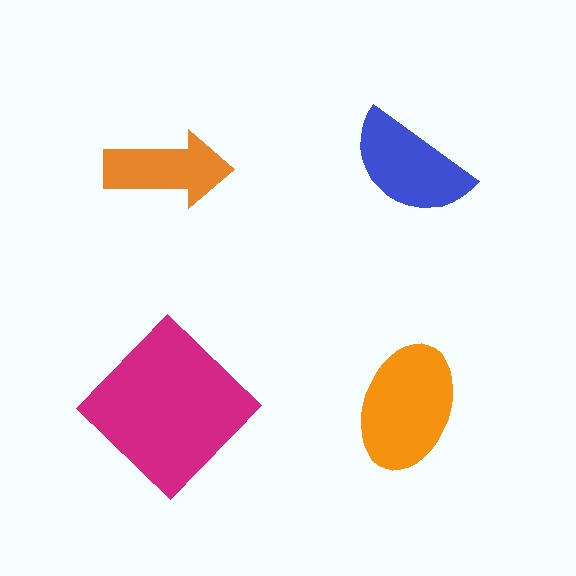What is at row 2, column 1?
A magenta diamond.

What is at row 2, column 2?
An orange ellipse.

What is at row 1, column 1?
An orange arrow.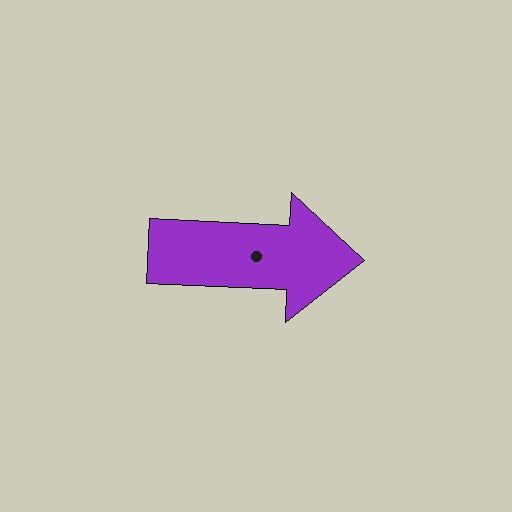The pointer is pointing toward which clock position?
Roughly 3 o'clock.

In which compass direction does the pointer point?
East.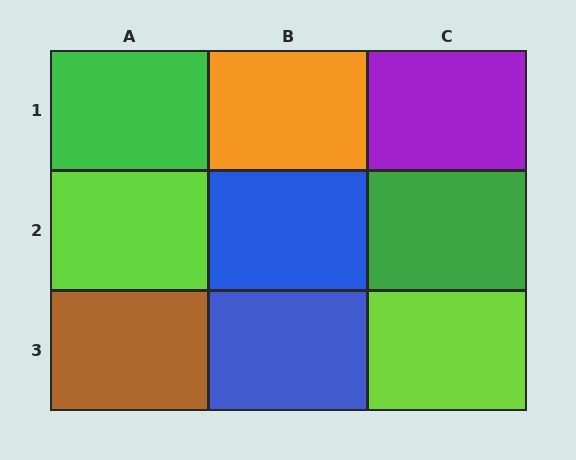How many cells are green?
2 cells are green.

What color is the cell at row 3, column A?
Brown.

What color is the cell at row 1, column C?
Purple.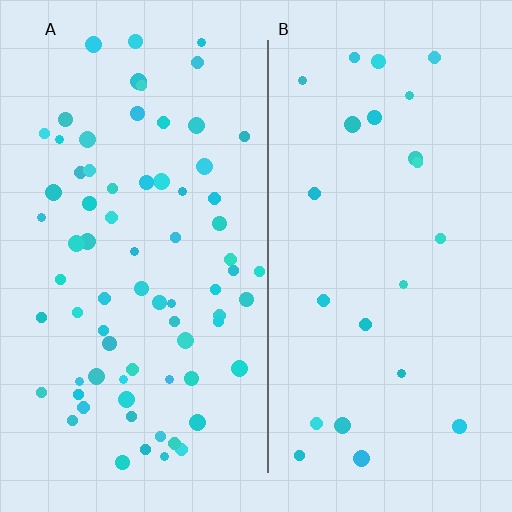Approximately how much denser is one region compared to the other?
Approximately 3.1× — region A over region B.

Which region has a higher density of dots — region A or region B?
A (the left).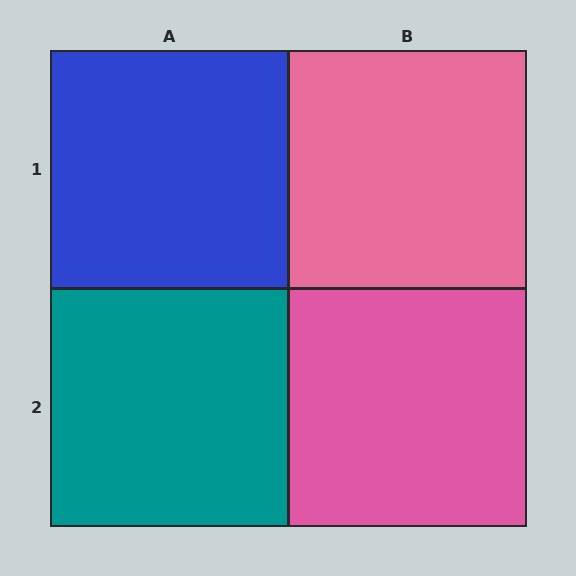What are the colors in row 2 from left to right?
Teal, pink.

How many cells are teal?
1 cell is teal.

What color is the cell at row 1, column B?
Pink.